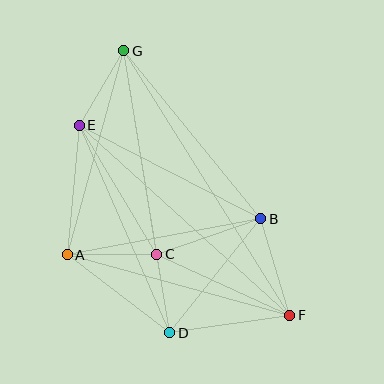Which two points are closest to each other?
Points C and D are closest to each other.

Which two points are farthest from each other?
Points F and G are farthest from each other.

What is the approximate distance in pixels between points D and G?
The distance between D and G is approximately 286 pixels.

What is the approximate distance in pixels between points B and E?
The distance between B and E is approximately 204 pixels.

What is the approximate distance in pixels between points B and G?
The distance between B and G is approximately 217 pixels.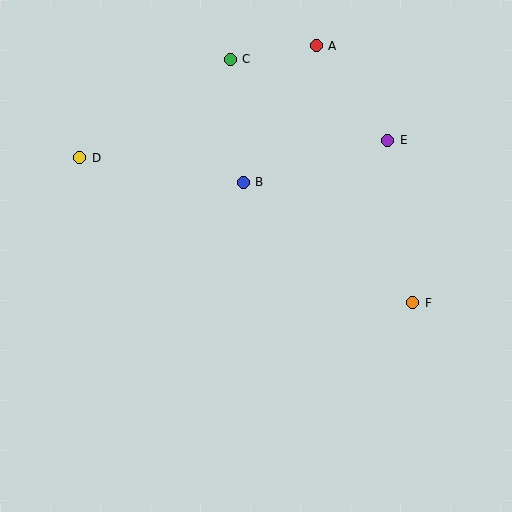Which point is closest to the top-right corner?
Point E is closest to the top-right corner.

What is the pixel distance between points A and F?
The distance between A and F is 274 pixels.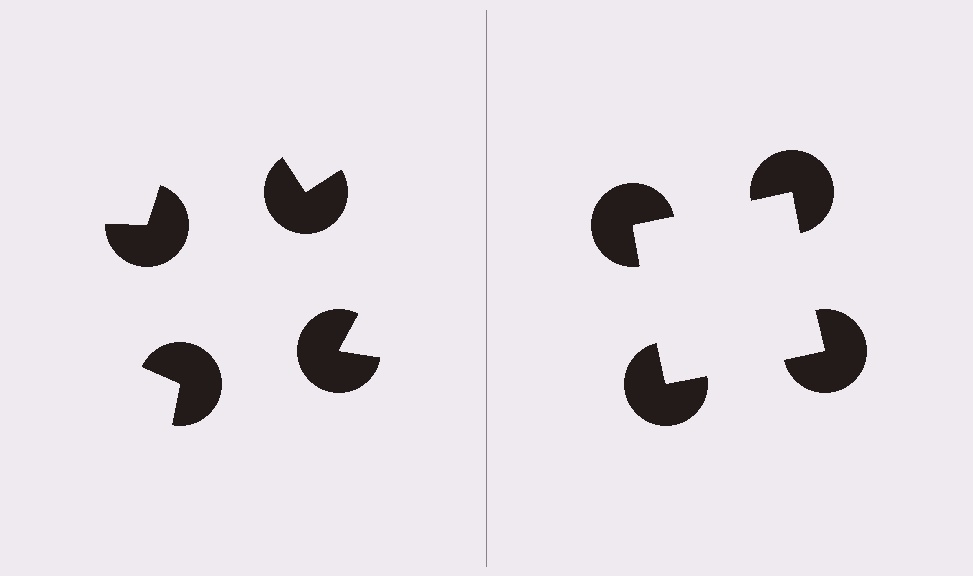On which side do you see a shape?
An illusory square appears on the right side. On the left side the wedge cuts are rotated, so no coherent shape forms.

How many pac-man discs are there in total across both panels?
8 — 4 on each side.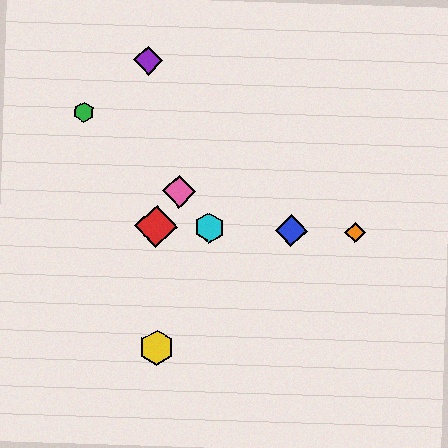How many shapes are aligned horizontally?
4 shapes (the red diamond, the blue diamond, the orange diamond, the cyan hexagon) are aligned horizontally.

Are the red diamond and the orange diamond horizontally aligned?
Yes, both are at y≈226.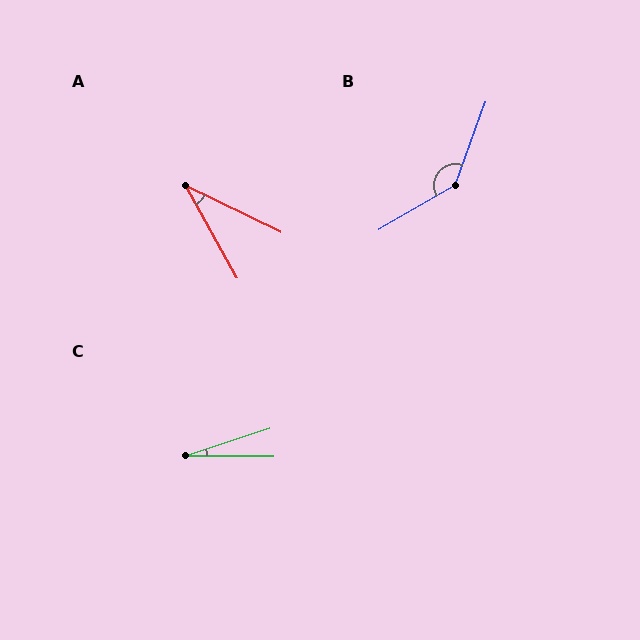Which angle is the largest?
B, at approximately 140 degrees.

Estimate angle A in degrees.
Approximately 35 degrees.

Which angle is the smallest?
C, at approximately 18 degrees.